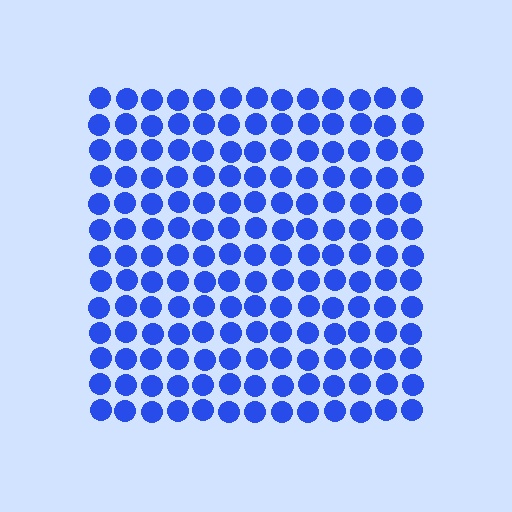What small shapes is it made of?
It is made of small circles.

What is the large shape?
The large shape is a square.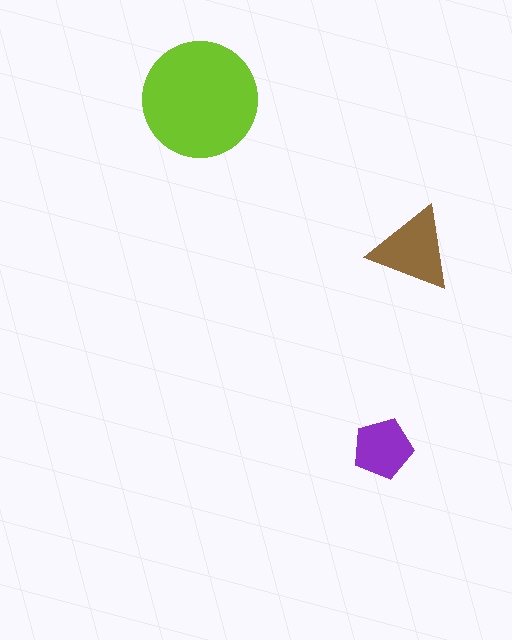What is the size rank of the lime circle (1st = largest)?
1st.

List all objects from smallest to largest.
The purple pentagon, the brown triangle, the lime circle.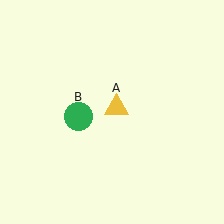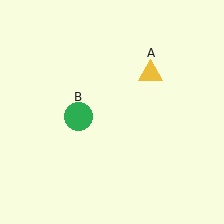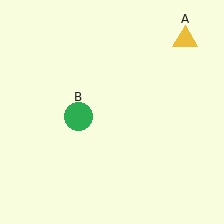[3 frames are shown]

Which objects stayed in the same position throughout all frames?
Green circle (object B) remained stationary.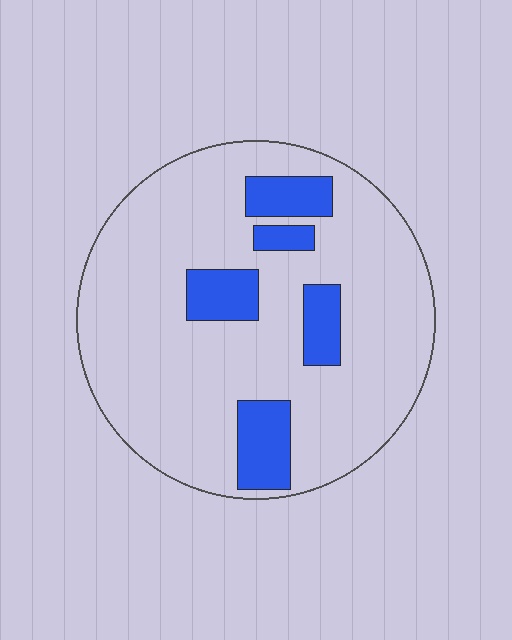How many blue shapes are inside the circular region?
5.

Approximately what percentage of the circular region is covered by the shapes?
Approximately 15%.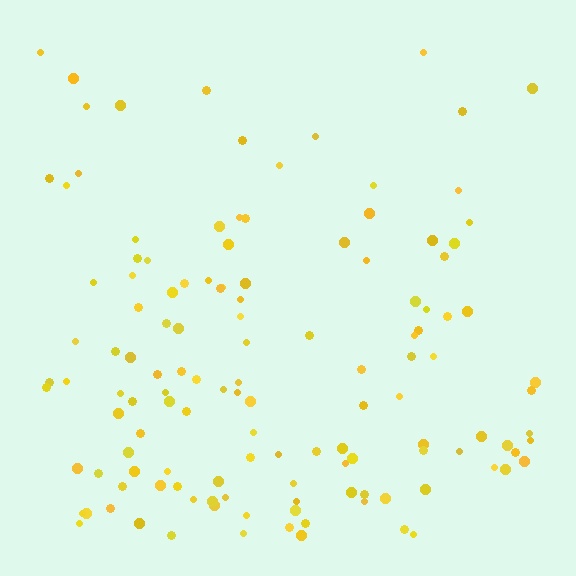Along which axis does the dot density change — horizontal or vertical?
Vertical.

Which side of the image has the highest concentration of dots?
The bottom.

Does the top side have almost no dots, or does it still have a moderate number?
Still a moderate number, just noticeably fewer than the bottom.